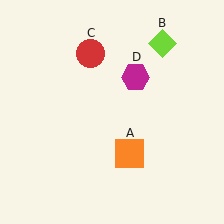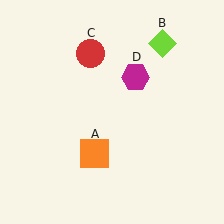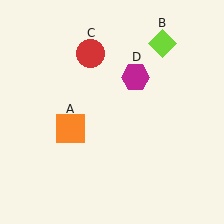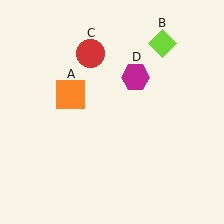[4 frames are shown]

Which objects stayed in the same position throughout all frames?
Lime diamond (object B) and red circle (object C) and magenta hexagon (object D) remained stationary.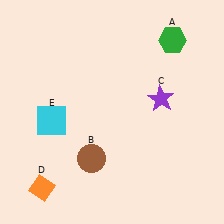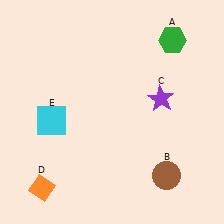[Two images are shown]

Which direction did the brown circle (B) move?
The brown circle (B) moved right.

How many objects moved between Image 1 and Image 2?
1 object moved between the two images.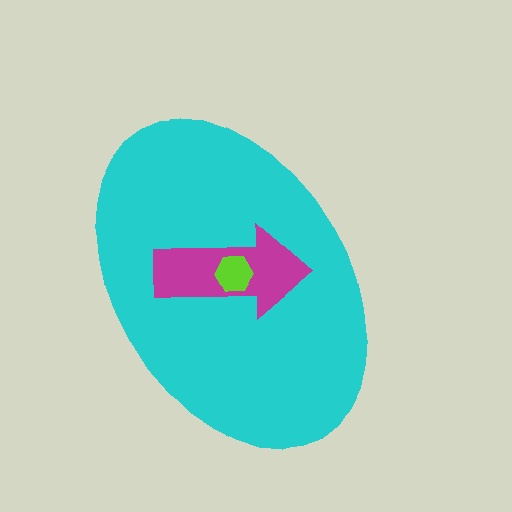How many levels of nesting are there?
3.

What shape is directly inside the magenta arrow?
The lime hexagon.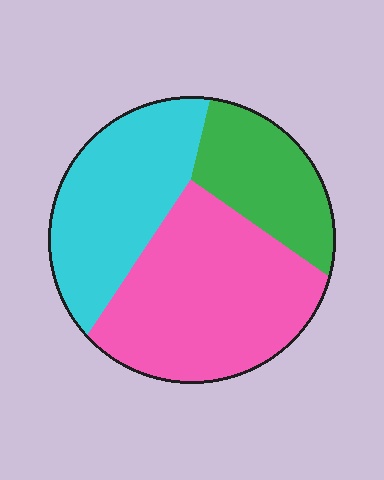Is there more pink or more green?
Pink.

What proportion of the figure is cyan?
Cyan takes up between a sixth and a third of the figure.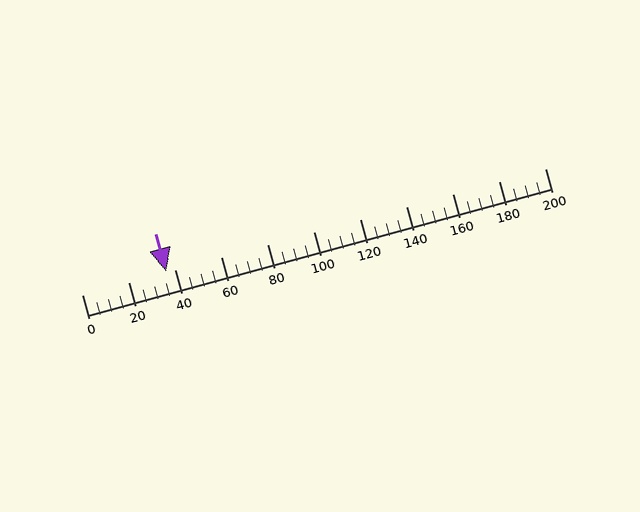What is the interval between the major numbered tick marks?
The major tick marks are spaced 20 units apart.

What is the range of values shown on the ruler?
The ruler shows values from 0 to 200.